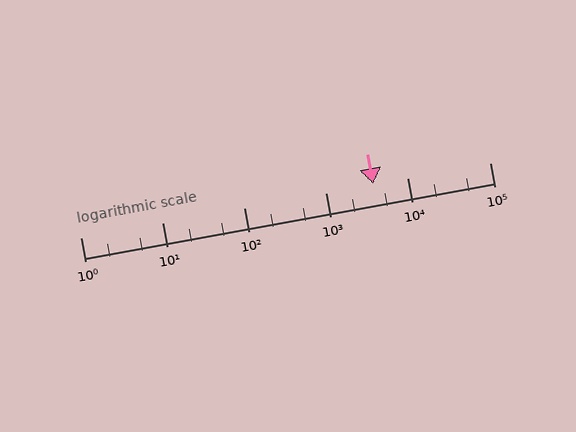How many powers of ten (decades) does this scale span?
The scale spans 5 decades, from 1 to 100000.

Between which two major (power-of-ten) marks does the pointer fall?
The pointer is between 1000 and 10000.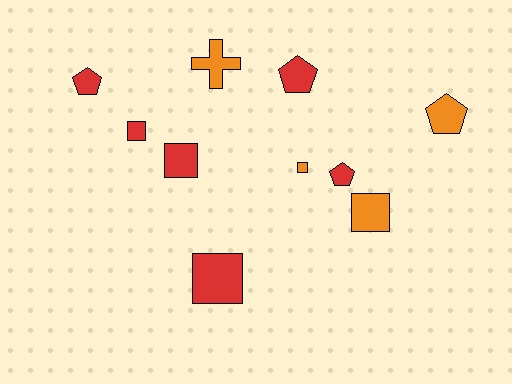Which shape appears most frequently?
Square, with 5 objects.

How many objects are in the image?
There are 10 objects.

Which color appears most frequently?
Red, with 6 objects.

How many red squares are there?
There are 3 red squares.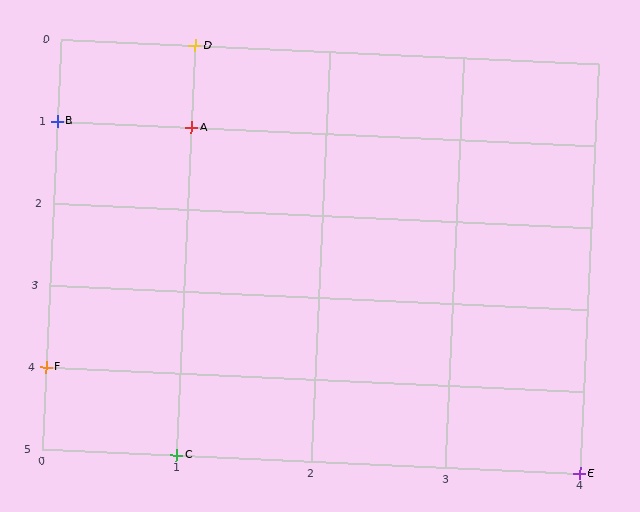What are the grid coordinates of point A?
Point A is at grid coordinates (1, 1).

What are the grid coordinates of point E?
Point E is at grid coordinates (4, 5).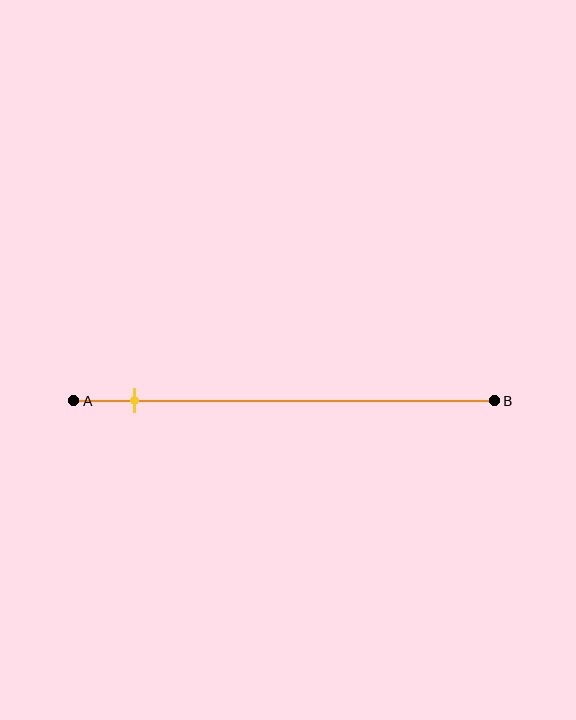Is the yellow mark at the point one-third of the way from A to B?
No, the mark is at about 15% from A, not at the 33% one-third point.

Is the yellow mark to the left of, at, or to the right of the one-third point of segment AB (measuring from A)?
The yellow mark is to the left of the one-third point of segment AB.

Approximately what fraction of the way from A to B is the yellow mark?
The yellow mark is approximately 15% of the way from A to B.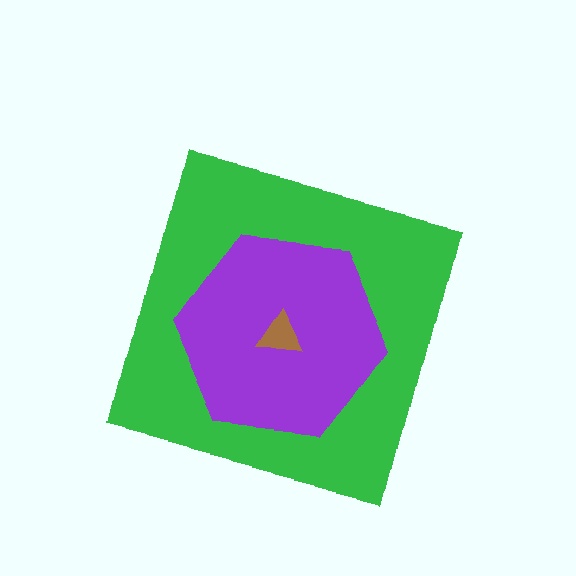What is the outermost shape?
The green square.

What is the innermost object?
The brown triangle.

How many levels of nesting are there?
3.